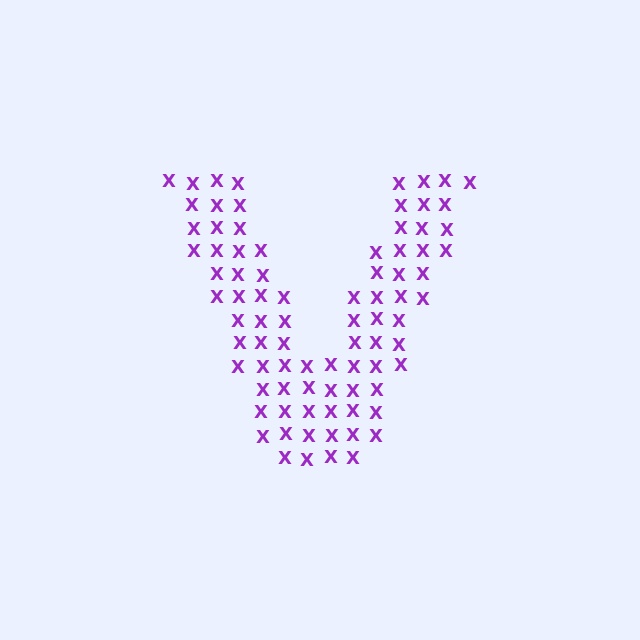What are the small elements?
The small elements are letter X's.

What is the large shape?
The large shape is the letter V.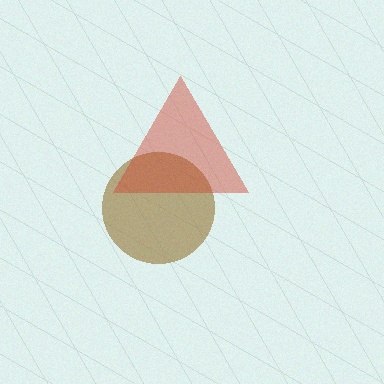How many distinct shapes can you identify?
There are 2 distinct shapes: a brown circle, a red triangle.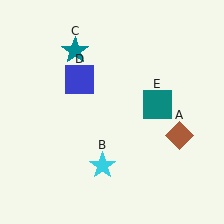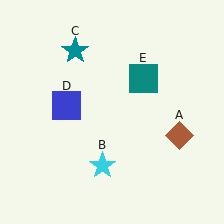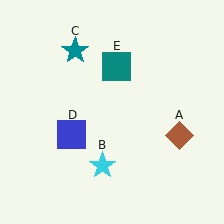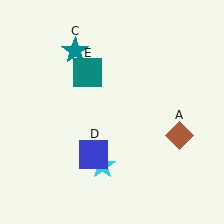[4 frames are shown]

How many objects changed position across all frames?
2 objects changed position: blue square (object D), teal square (object E).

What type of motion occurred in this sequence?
The blue square (object D), teal square (object E) rotated counterclockwise around the center of the scene.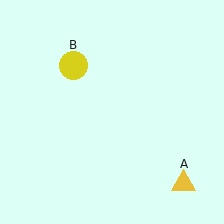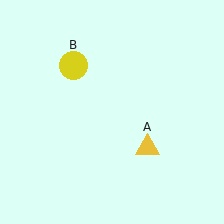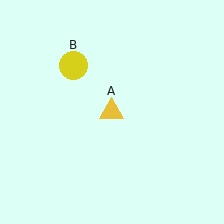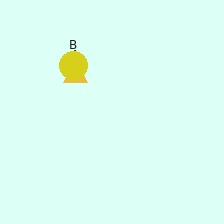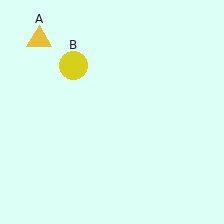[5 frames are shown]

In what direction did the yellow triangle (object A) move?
The yellow triangle (object A) moved up and to the left.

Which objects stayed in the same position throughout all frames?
Yellow circle (object B) remained stationary.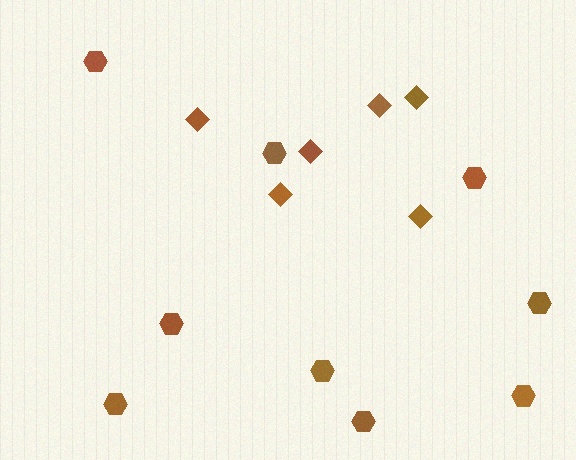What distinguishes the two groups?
There are 2 groups: one group of diamonds (6) and one group of hexagons (9).